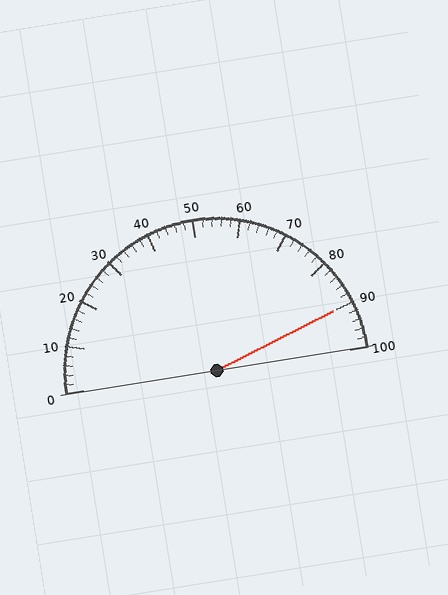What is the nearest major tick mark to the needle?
The nearest major tick mark is 90.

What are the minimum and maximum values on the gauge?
The gauge ranges from 0 to 100.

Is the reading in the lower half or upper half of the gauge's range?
The reading is in the upper half of the range (0 to 100).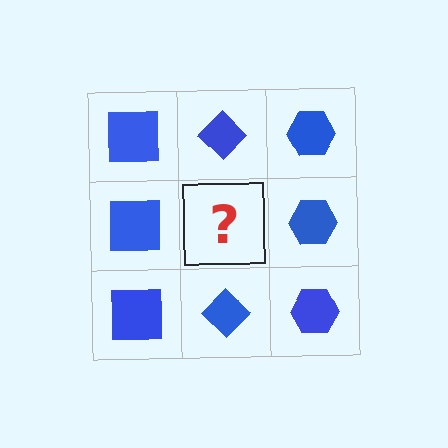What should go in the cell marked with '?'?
The missing cell should contain a blue diamond.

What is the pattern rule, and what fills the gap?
The rule is that each column has a consistent shape. The gap should be filled with a blue diamond.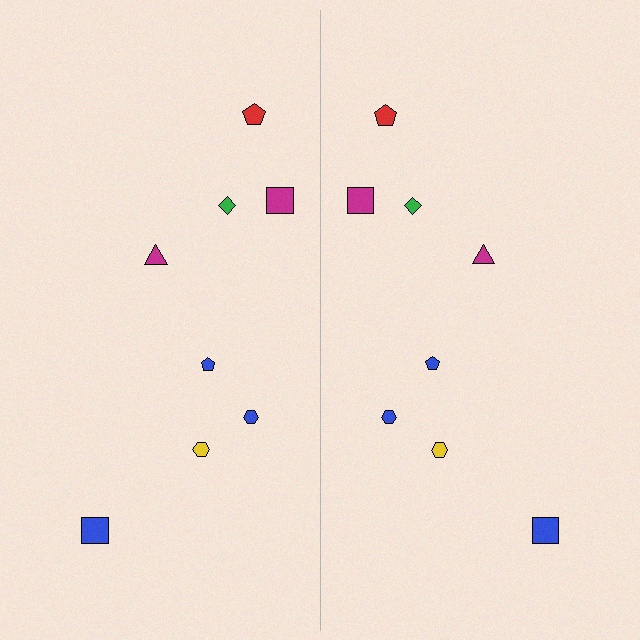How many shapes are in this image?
There are 16 shapes in this image.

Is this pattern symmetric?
Yes, this pattern has bilateral (reflection) symmetry.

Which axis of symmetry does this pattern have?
The pattern has a vertical axis of symmetry running through the center of the image.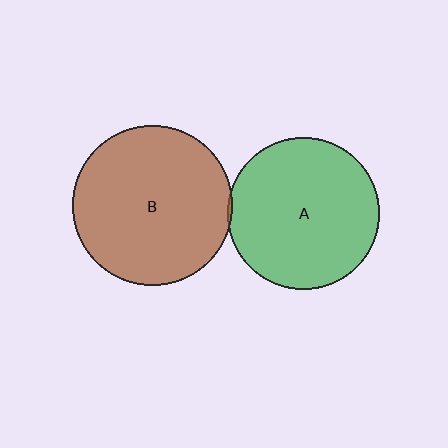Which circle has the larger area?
Circle B (brown).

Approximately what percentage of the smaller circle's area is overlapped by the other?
Approximately 5%.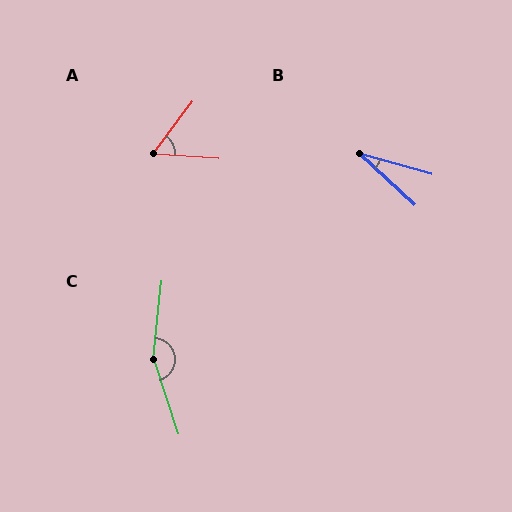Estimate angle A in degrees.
Approximately 57 degrees.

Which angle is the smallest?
B, at approximately 27 degrees.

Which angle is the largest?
C, at approximately 156 degrees.